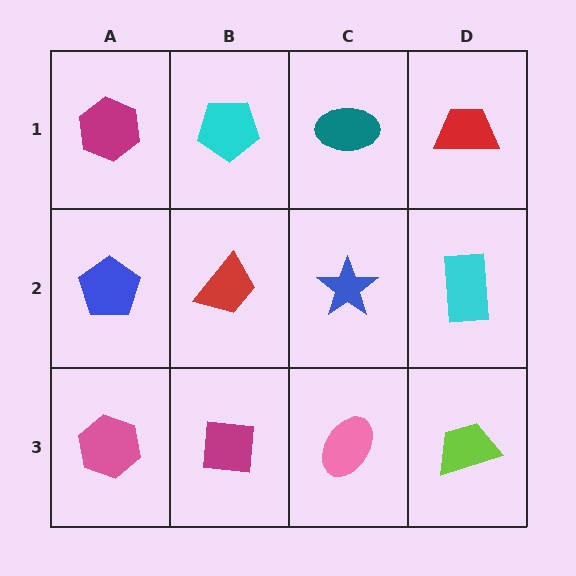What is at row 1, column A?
A magenta hexagon.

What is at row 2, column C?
A blue star.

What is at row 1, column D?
A red trapezoid.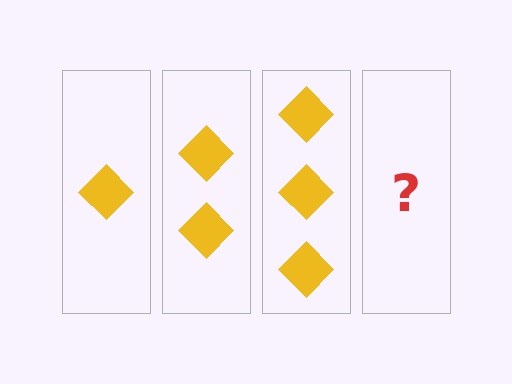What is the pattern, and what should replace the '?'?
The pattern is that each step adds one more diamond. The '?' should be 4 diamonds.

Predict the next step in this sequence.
The next step is 4 diamonds.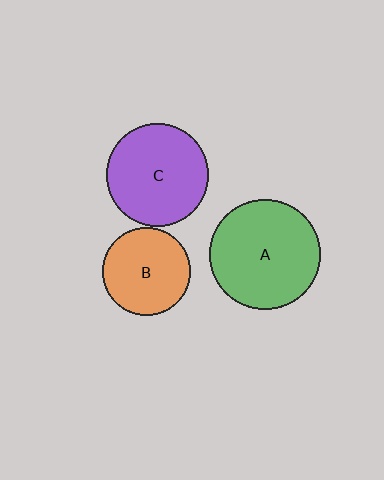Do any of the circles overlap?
No, none of the circles overlap.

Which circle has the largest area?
Circle A (green).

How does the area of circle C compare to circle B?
Approximately 1.4 times.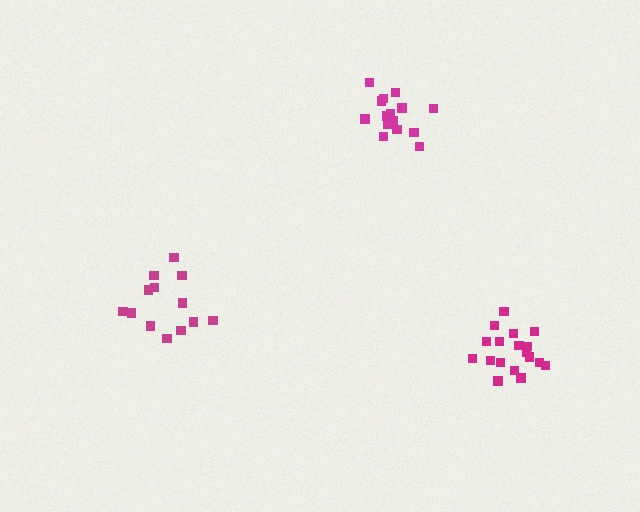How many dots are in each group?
Group 1: 13 dots, Group 2: 15 dots, Group 3: 18 dots (46 total).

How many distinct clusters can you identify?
There are 3 distinct clusters.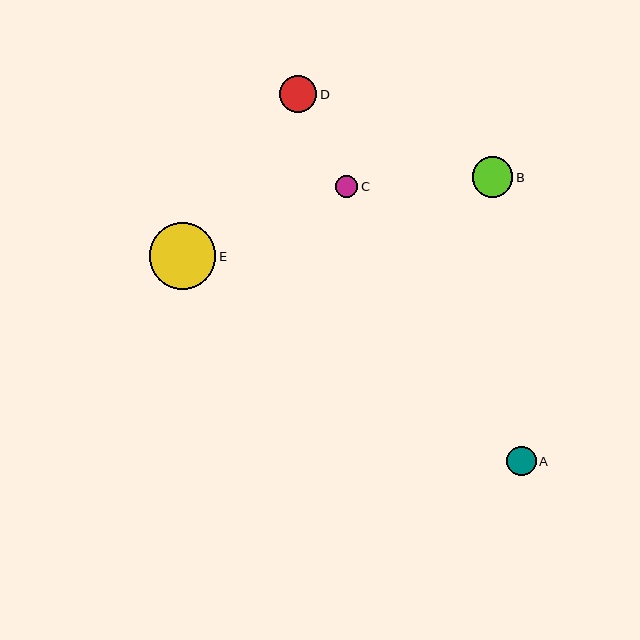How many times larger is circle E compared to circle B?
Circle E is approximately 1.7 times the size of circle B.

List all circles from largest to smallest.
From largest to smallest: E, B, D, A, C.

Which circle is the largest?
Circle E is the largest with a size of approximately 67 pixels.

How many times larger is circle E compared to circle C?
Circle E is approximately 3.0 times the size of circle C.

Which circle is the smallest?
Circle C is the smallest with a size of approximately 22 pixels.